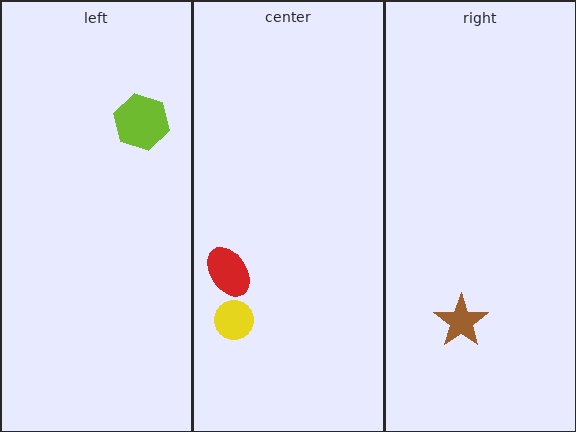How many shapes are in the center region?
2.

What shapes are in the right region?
The brown star.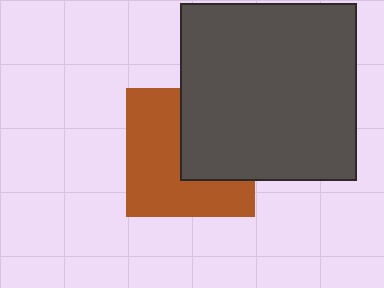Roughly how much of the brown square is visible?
About half of it is visible (roughly 58%).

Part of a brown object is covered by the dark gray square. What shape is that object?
It is a square.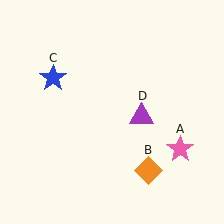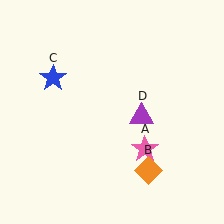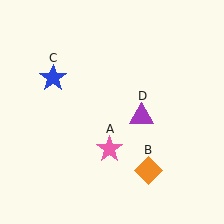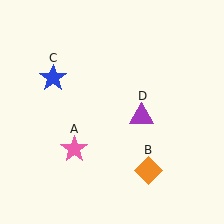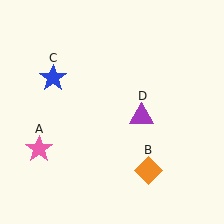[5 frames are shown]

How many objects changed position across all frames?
1 object changed position: pink star (object A).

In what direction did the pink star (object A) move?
The pink star (object A) moved left.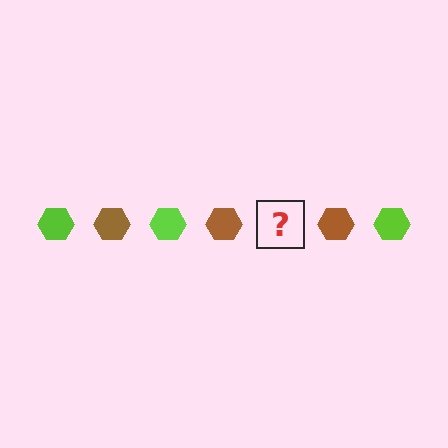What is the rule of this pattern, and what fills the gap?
The rule is that the pattern cycles through lime, brown hexagons. The gap should be filled with a lime hexagon.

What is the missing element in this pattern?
The missing element is a lime hexagon.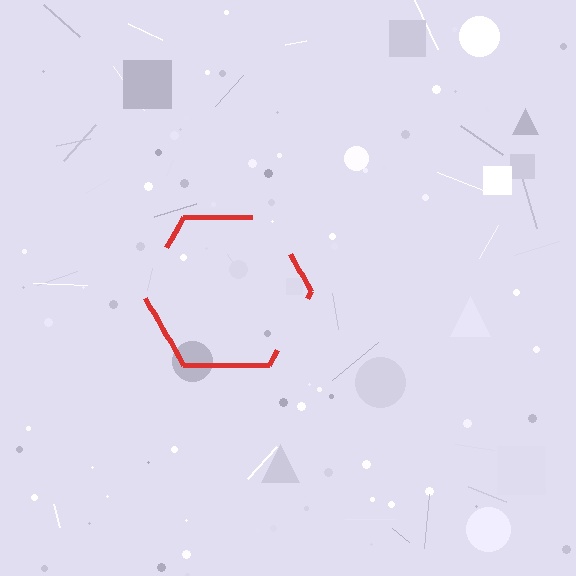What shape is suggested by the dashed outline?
The dashed outline suggests a hexagon.